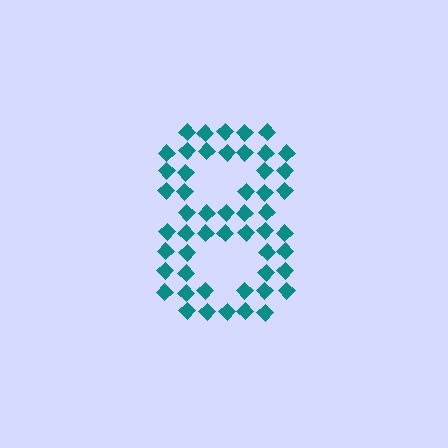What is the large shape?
The large shape is the digit 8.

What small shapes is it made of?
It is made of small diamonds.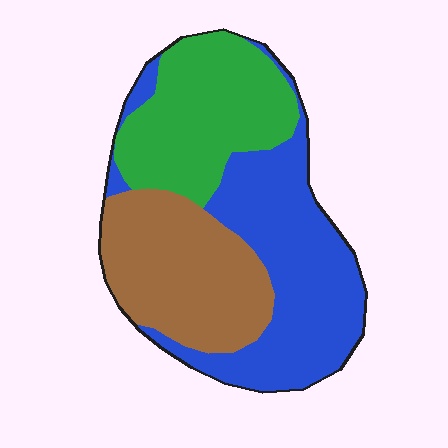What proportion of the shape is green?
Green covers roughly 30% of the shape.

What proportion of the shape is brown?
Brown takes up about one third (1/3) of the shape.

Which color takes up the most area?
Blue, at roughly 40%.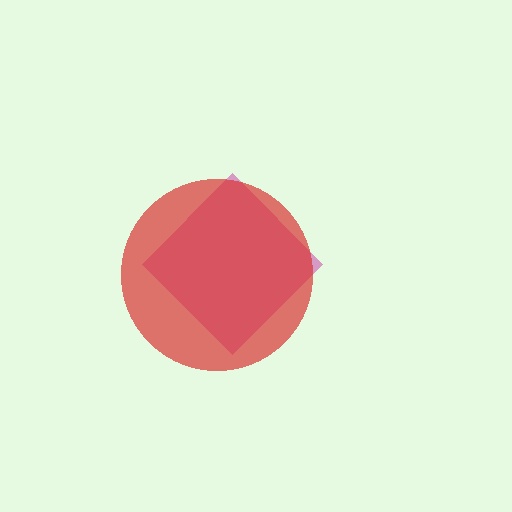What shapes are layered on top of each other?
The layered shapes are: a magenta diamond, a red circle.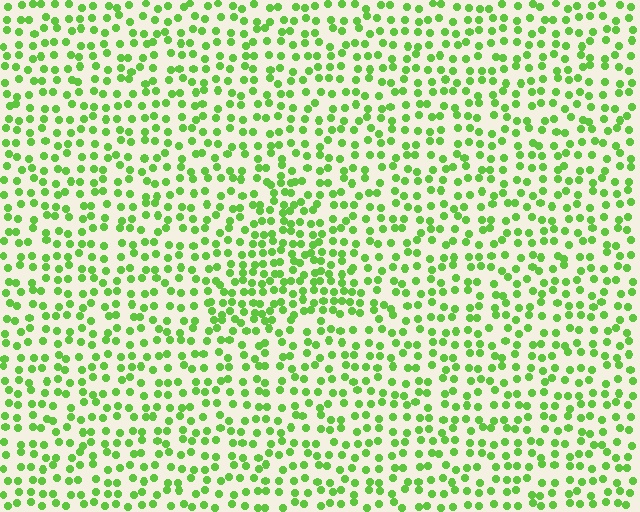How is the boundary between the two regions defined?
The boundary is defined by a change in element density (approximately 1.6x ratio). All elements are the same color, size, and shape.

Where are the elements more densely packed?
The elements are more densely packed inside the triangle boundary.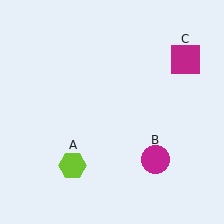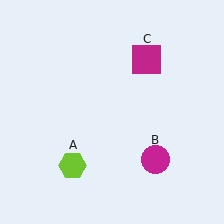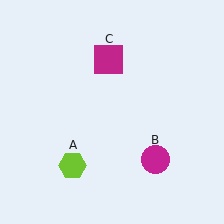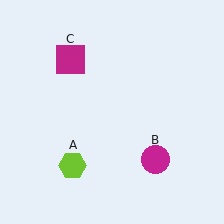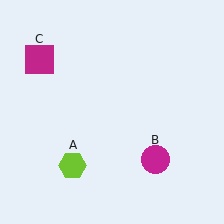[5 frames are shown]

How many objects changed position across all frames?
1 object changed position: magenta square (object C).